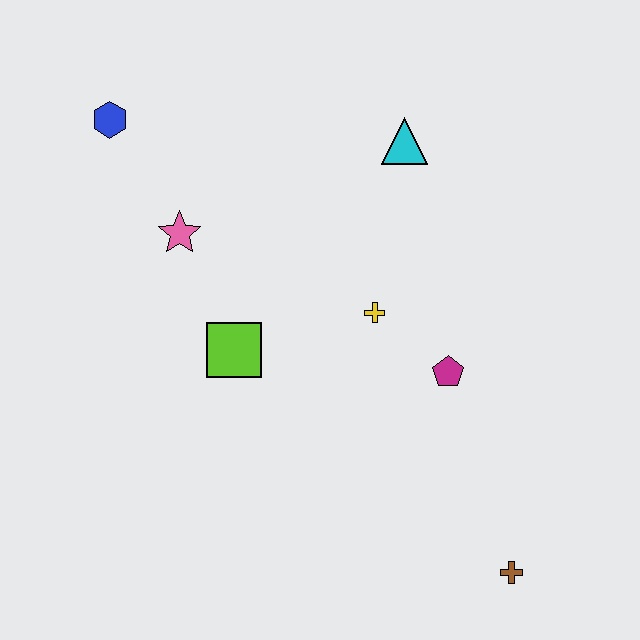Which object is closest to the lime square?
The pink star is closest to the lime square.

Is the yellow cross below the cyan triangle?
Yes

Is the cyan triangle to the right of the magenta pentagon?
No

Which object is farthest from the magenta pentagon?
The blue hexagon is farthest from the magenta pentagon.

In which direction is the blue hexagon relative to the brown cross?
The blue hexagon is above the brown cross.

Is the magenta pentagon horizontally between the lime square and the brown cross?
Yes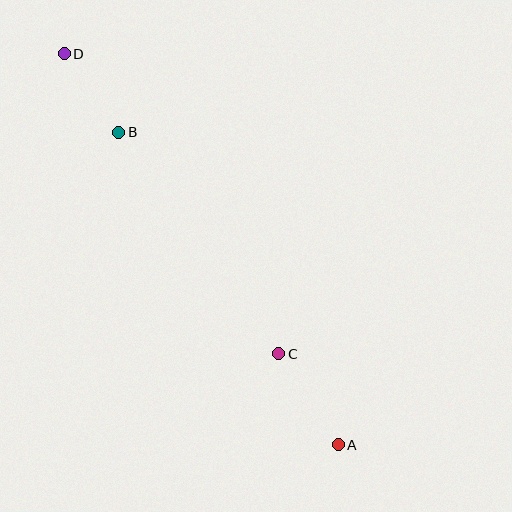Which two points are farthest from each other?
Points A and D are farthest from each other.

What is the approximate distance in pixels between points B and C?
The distance between B and C is approximately 273 pixels.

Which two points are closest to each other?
Points B and D are closest to each other.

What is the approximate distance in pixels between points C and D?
The distance between C and D is approximately 369 pixels.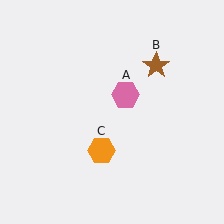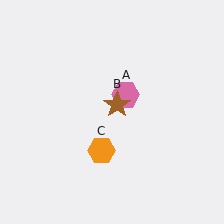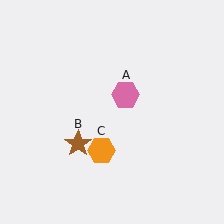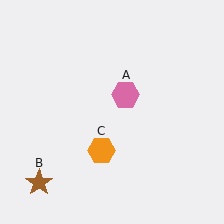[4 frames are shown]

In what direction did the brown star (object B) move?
The brown star (object B) moved down and to the left.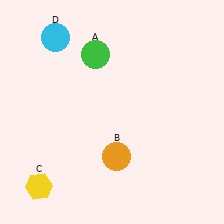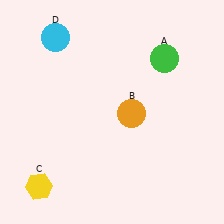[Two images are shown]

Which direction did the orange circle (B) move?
The orange circle (B) moved up.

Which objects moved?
The objects that moved are: the green circle (A), the orange circle (B).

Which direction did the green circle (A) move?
The green circle (A) moved right.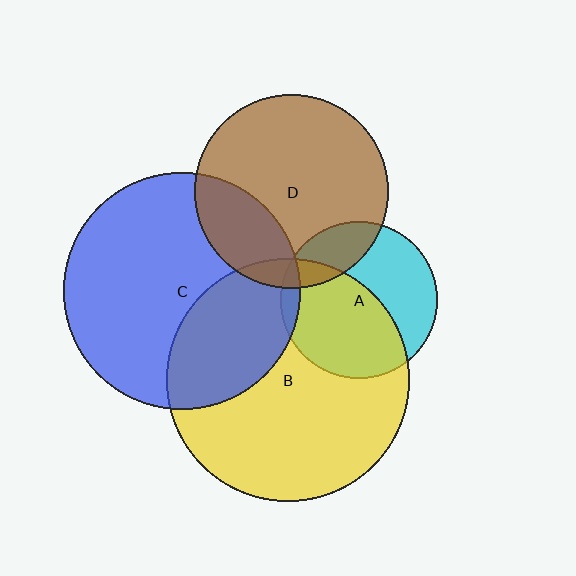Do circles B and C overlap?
Yes.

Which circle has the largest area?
Circle B (yellow).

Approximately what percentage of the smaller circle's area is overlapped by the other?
Approximately 30%.